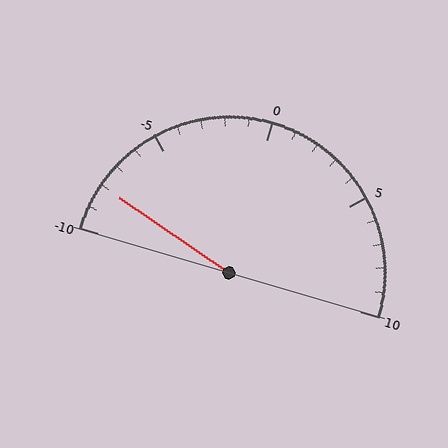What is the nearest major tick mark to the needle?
The nearest major tick mark is -10.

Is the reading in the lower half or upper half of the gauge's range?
The reading is in the lower half of the range (-10 to 10).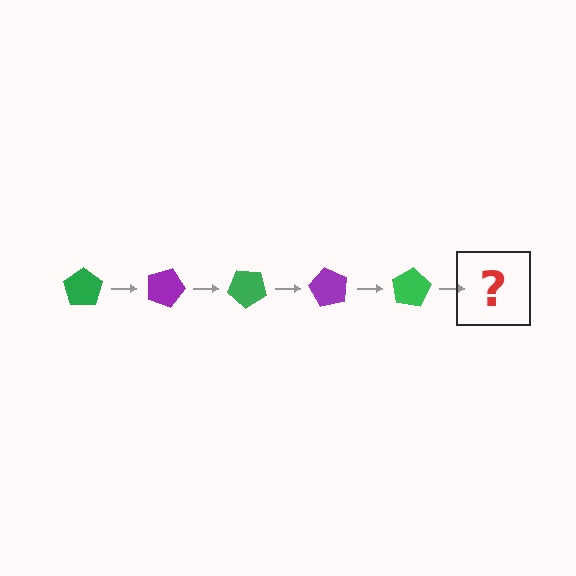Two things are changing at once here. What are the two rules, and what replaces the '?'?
The two rules are that it rotates 20 degrees each step and the color cycles through green and purple. The '?' should be a purple pentagon, rotated 100 degrees from the start.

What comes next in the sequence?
The next element should be a purple pentagon, rotated 100 degrees from the start.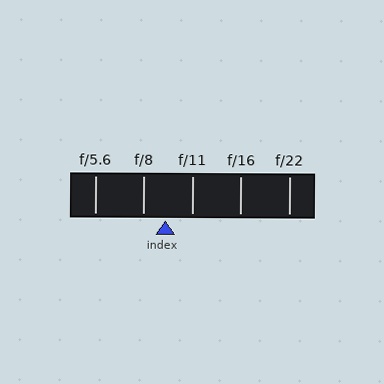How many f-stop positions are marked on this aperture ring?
There are 5 f-stop positions marked.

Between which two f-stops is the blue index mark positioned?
The index mark is between f/8 and f/11.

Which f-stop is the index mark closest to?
The index mark is closest to f/8.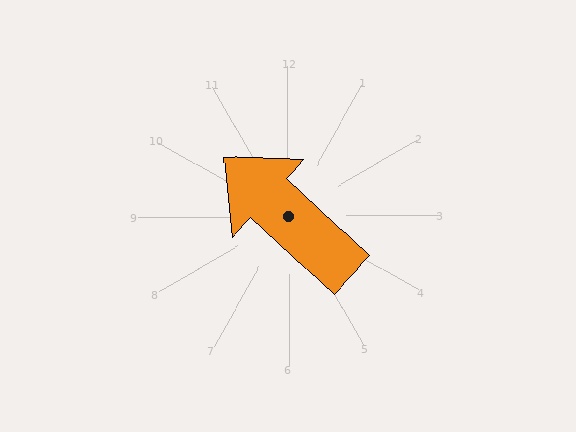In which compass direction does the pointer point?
Northwest.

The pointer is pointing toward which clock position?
Roughly 10 o'clock.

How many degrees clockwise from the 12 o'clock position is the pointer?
Approximately 313 degrees.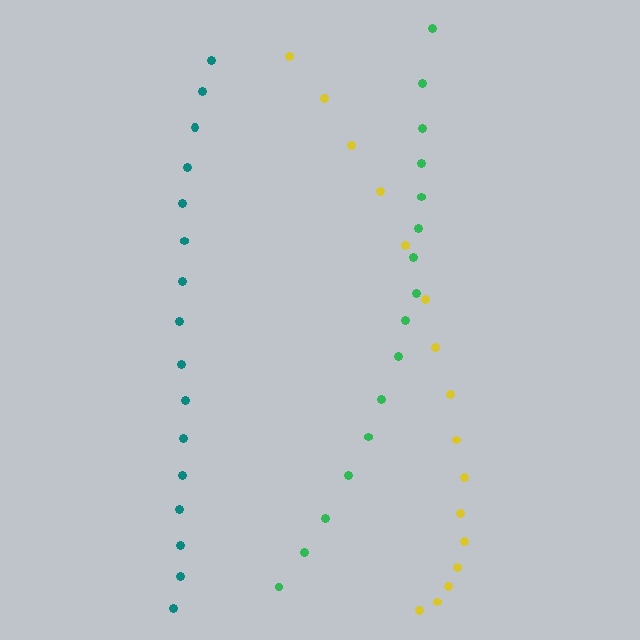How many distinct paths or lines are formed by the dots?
There are 3 distinct paths.